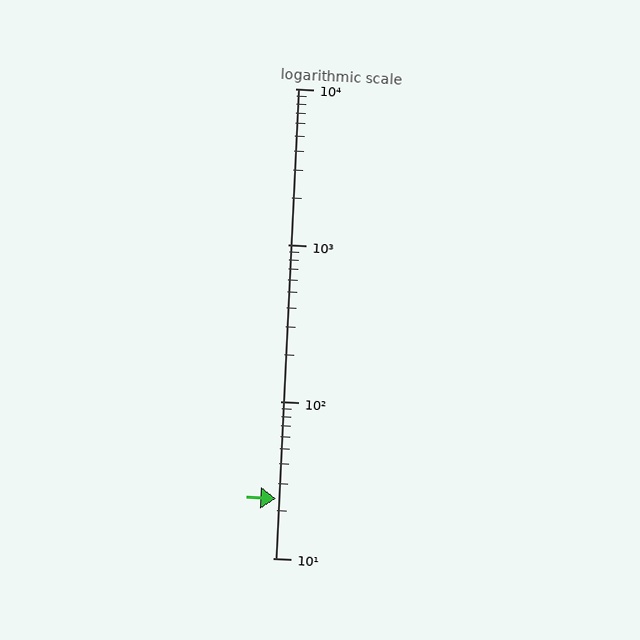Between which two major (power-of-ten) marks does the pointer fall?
The pointer is between 10 and 100.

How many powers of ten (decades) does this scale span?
The scale spans 3 decades, from 10 to 10000.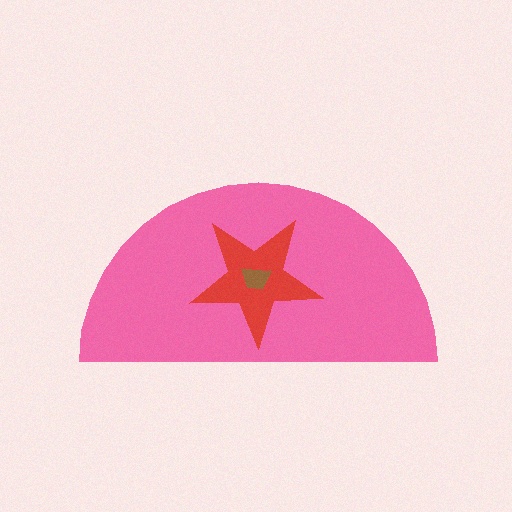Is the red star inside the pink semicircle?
Yes.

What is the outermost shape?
The pink semicircle.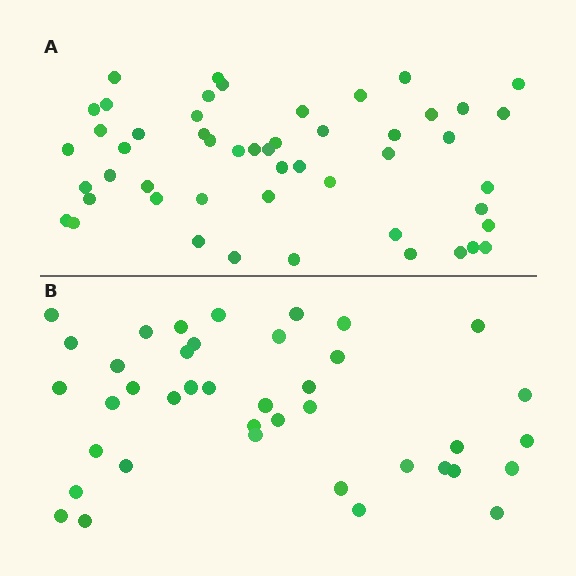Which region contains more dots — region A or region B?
Region A (the top region) has more dots.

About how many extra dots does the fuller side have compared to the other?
Region A has roughly 12 or so more dots than region B.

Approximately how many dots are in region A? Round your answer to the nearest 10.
About 50 dots. (The exact count is 51, which rounds to 50.)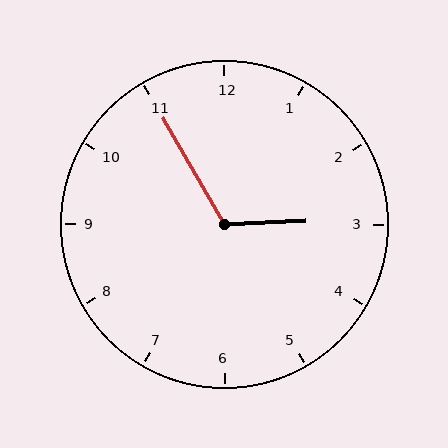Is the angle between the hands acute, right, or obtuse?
It is obtuse.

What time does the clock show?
2:55.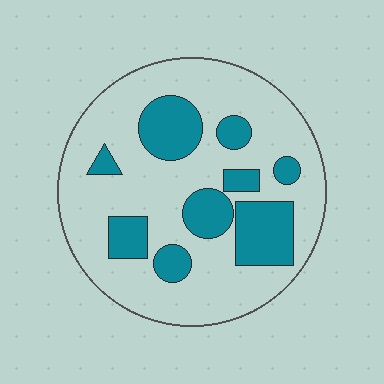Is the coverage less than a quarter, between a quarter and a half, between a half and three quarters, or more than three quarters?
Between a quarter and a half.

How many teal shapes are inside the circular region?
9.